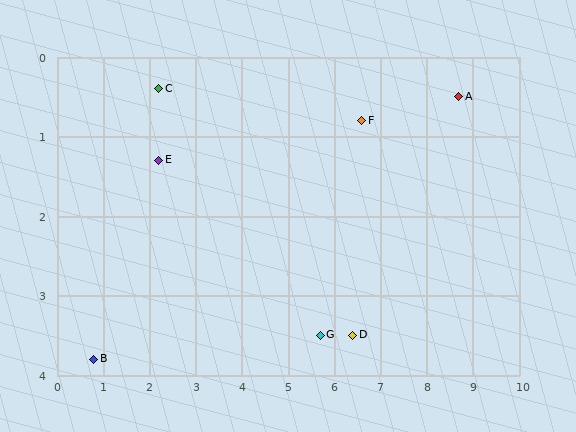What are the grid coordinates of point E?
Point E is at approximately (2.2, 1.3).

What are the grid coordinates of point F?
Point F is at approximately (6.6, 0.8).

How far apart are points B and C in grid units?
Points B and C are about 3.7 grid units apart.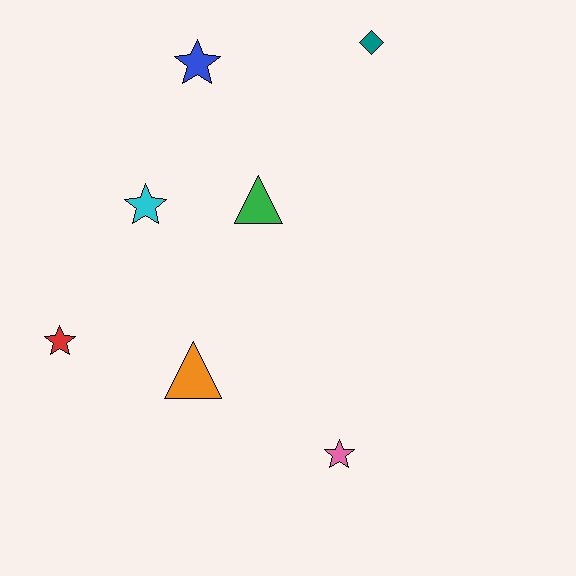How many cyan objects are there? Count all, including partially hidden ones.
There is 1 cyan object.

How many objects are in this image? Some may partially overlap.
There are 7 objects.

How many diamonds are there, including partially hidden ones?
There is 1 diamond.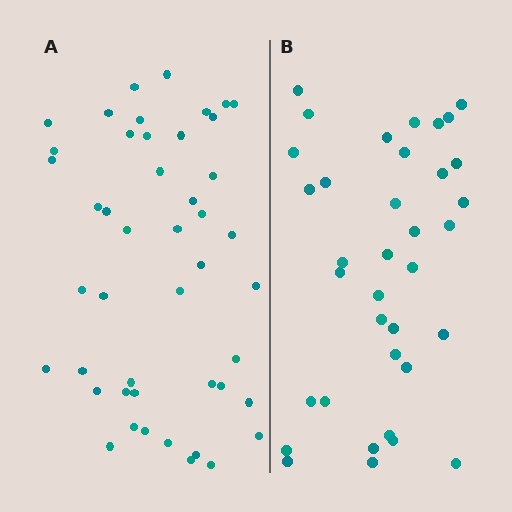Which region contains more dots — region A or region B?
Region A (the left region) has more dots.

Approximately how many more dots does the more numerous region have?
Region A has roughly 10 or so more dots than region B.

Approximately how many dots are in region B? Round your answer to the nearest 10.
About 40 dots. (The exact count is 36, which rounds to 40.)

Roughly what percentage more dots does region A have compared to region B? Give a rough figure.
About 30% more.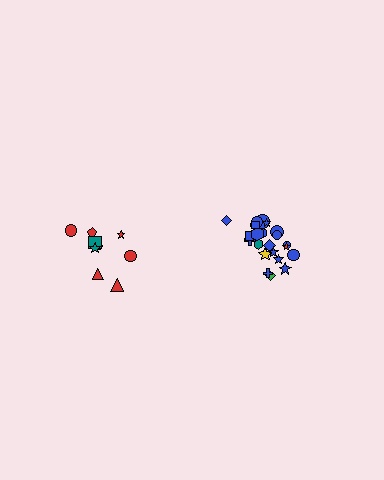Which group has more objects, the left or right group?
The right group.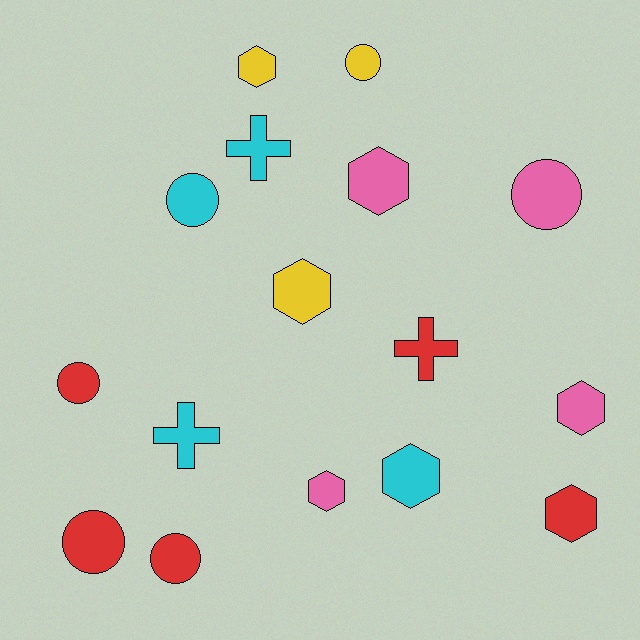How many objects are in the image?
There are 16 objects.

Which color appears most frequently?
Red, with 5 objects.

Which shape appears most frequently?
Hexagon, with 7 objects.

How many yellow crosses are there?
There are no yellow crosses.